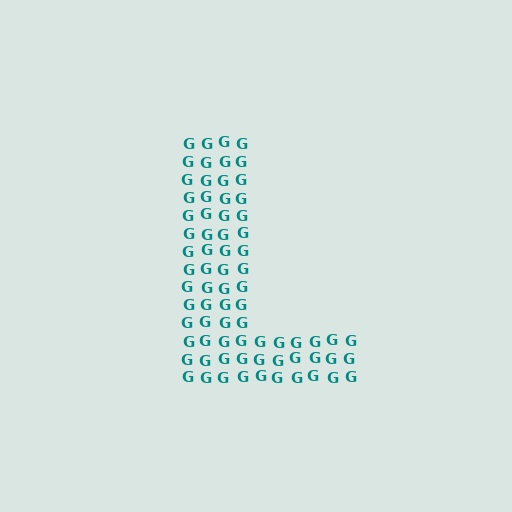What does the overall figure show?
The overall figure shows the letter L.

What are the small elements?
The small elements are letter G's.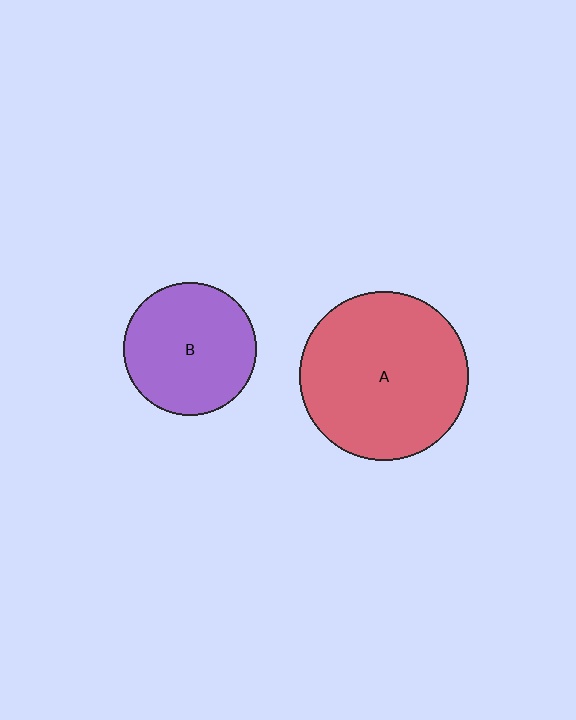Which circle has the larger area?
Circle A (red).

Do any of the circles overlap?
No, none of the circles overlap.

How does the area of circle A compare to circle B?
Approximately 1.6 times.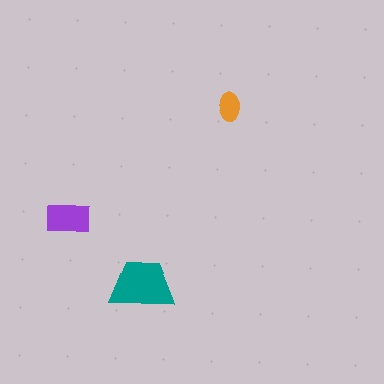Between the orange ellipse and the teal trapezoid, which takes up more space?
The teal trapezoid.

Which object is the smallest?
The orange ellipse.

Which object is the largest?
The teal trapezoid.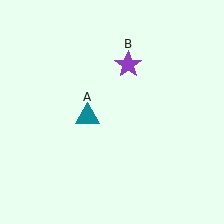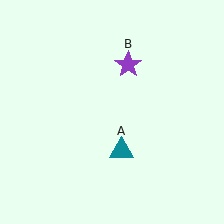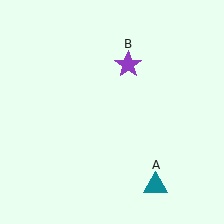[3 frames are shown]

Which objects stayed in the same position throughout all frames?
Purple star (object B) remained stationary.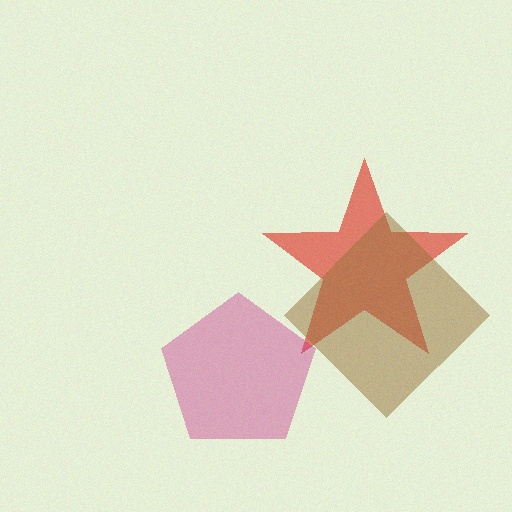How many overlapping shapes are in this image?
There are 3 overlapping shapes in the image.